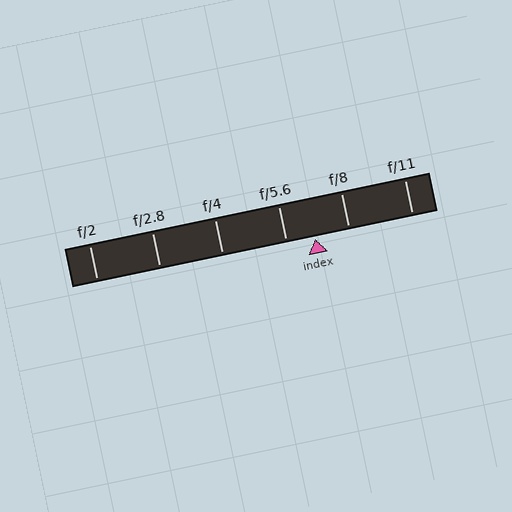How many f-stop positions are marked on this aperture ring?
There are 6 f-stop positions marked.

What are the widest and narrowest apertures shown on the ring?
The widest aperture shown is f/2 and the narrowest is f/11.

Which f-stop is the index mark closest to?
The index mark is closest to f/5.6.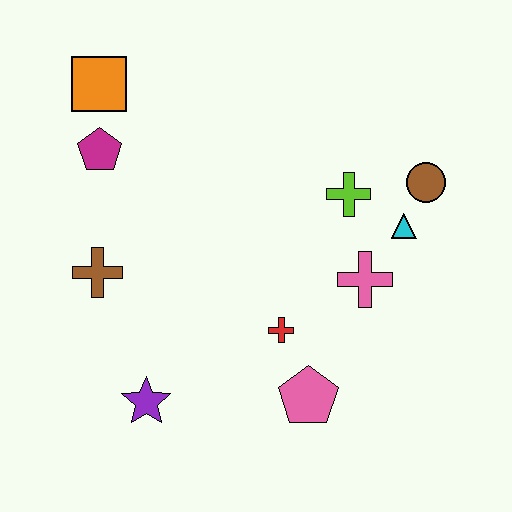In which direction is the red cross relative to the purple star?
The red cross is to the right of the purple star.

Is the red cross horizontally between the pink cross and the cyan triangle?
No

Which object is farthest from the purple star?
The brown circle is farthest from the purple star.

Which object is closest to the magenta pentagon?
The orange square is closest to the magenta pentagon.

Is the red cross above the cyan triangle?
No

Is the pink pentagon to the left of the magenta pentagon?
No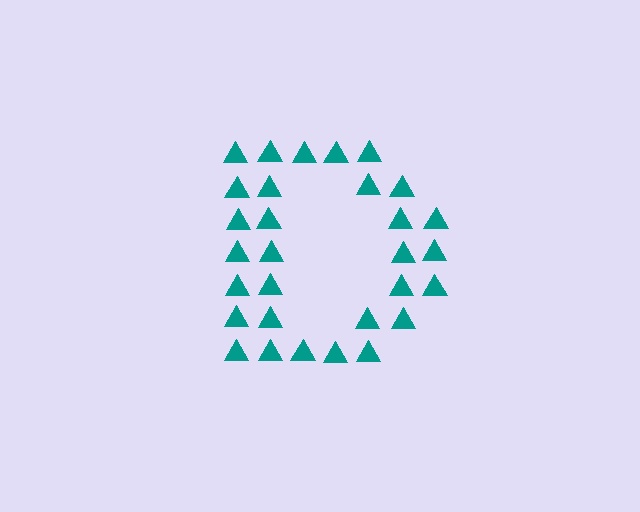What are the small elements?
The small elements are triangles.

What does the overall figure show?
The overall figure shows the letter D.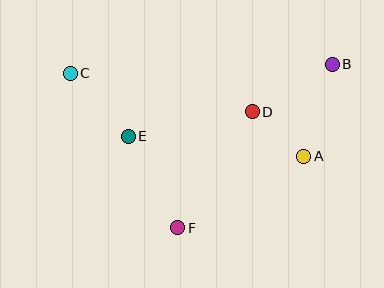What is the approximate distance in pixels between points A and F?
The distance between A and F is approximately 145 pixels.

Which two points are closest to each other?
Points A and D are closest to each other.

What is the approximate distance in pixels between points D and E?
The distance between D and E is approximately 126 pixels.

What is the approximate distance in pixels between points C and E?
The distance between C and E is approximately 86 pixels.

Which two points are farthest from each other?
Points B and C are farthest from each other.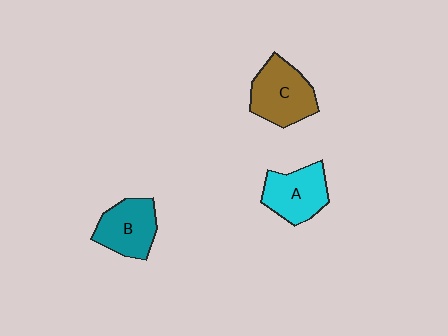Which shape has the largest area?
Shape C (brown).